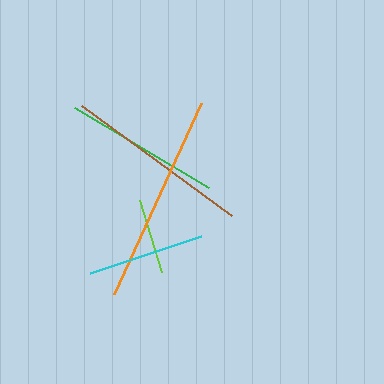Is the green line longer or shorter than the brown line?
The brown line is longer than the green line.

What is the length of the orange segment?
The orange segment is approximately 210 pixels long.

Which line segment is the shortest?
The lime line is the shortest at approximately 75 pixels.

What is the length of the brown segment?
The brown segment is approximately 186 pixels long.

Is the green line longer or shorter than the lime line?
The green line is longer than the lime line.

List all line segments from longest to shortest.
From longest to shortest: orange, brown, green, cyan, lime.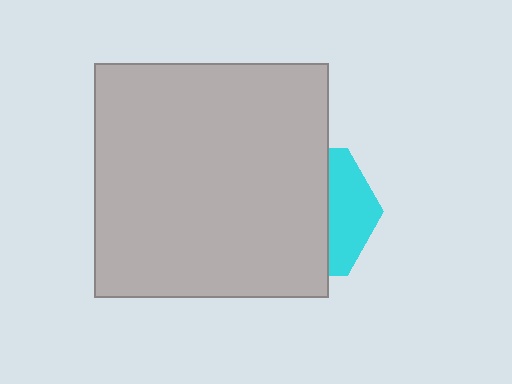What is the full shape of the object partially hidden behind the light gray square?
The partially hidden object is a cyan hexagon.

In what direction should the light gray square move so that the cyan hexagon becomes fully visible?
The light gray square should move left. That is the shortest direction to clear the overlap and leave the cyan hexagon fully visible.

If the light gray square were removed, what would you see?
You would see the complete cyan hexagon.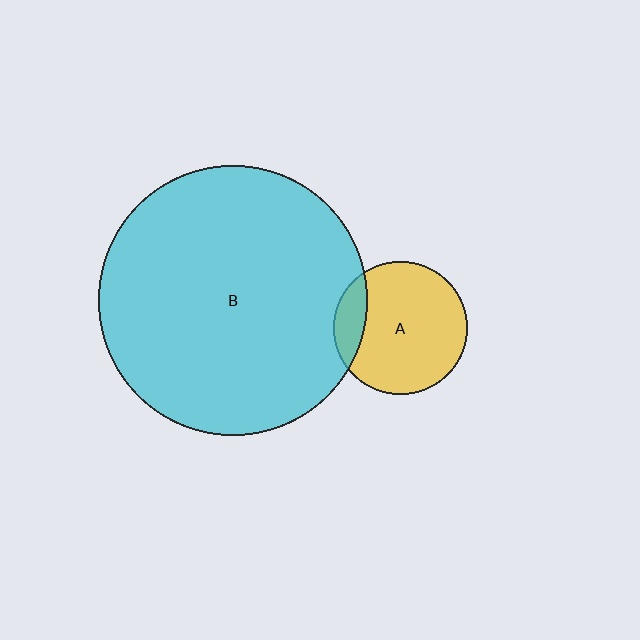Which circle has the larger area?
Circle B (cyan).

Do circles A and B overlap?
Yes.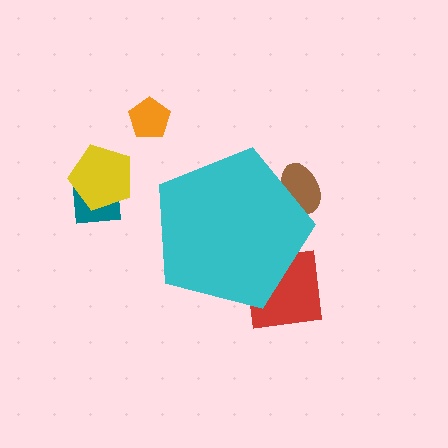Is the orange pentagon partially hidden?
No, the orange pentagon is fully visible.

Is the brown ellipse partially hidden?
Yes, the brown ellipse is partially hidden behind the cyan pentagon.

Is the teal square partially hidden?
No, the teal square is fully visible.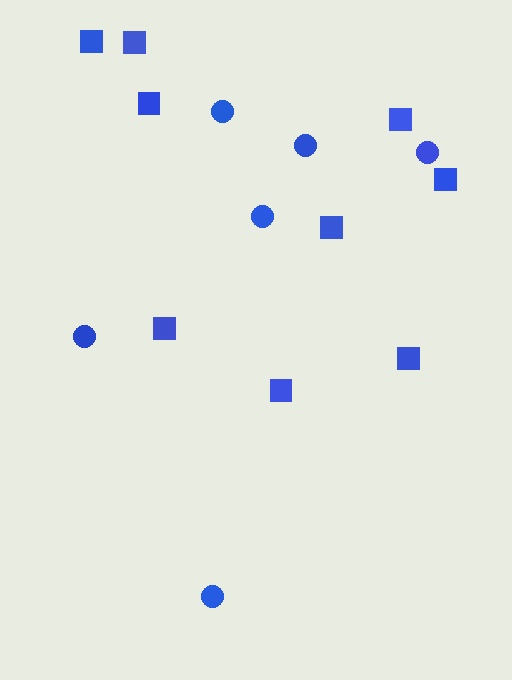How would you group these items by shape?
There are 2 groups: one group of circles (6) and one group of squares (9).